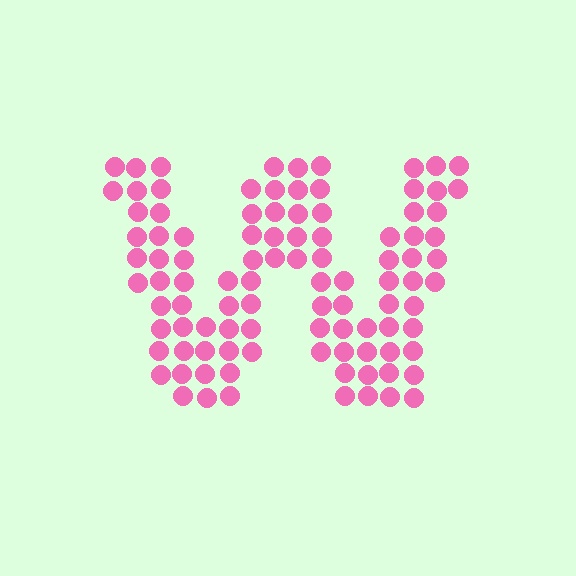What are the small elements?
The small elements are circles.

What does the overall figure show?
The overall figure shows the letter W.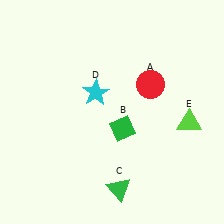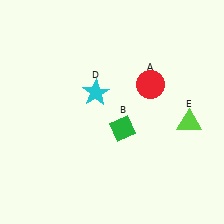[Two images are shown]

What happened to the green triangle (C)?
The green triangle (C) was removed in Image 2. It was in the bottom-right area of Image 1.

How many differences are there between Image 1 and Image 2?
There is 1 difference between the two images.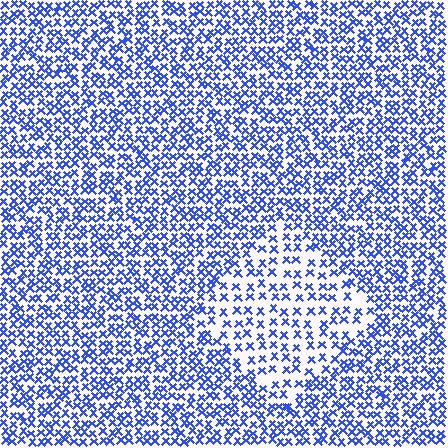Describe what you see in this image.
The image contains small blue elements arranged at two different densities. A diamond-shaped region is visible where the elements are less densely packed than the surrounding area.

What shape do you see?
I see a diamond.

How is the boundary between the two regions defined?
The boundary is defined by a change in element density (approximately 1.9x ratio). All elements are the same color, size, and shape.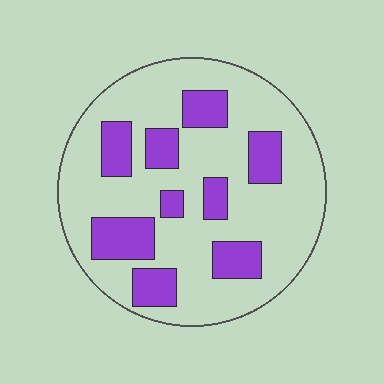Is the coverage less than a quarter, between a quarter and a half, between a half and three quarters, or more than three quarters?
Between a quarter and a half.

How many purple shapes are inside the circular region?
9.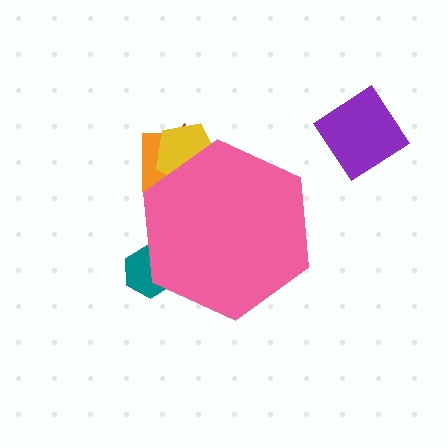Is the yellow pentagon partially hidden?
Yes, the yellow pentagon is partially hidden behind the pink hexagon.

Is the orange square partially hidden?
Yes, the orange square is partially hidden behind the pink hexagon.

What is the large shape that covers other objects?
A pink hexagon.